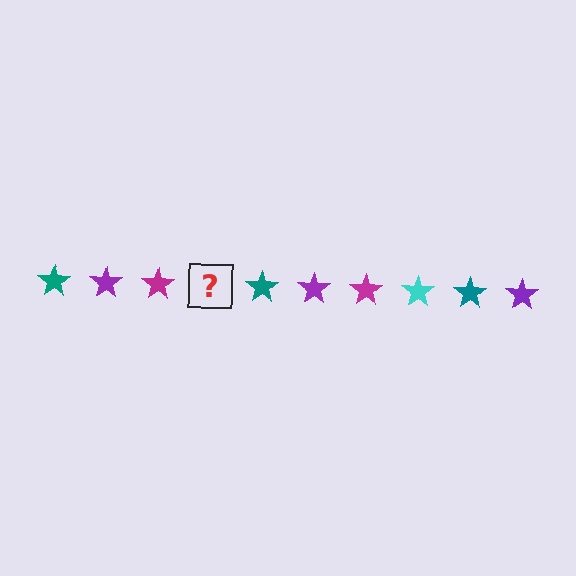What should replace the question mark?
The question mark should be replaced with a cyan star.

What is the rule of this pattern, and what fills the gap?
The rule is that the pattern cycles through teal, purple, magenta, cyan stars. The gap should be filled with a cyan star.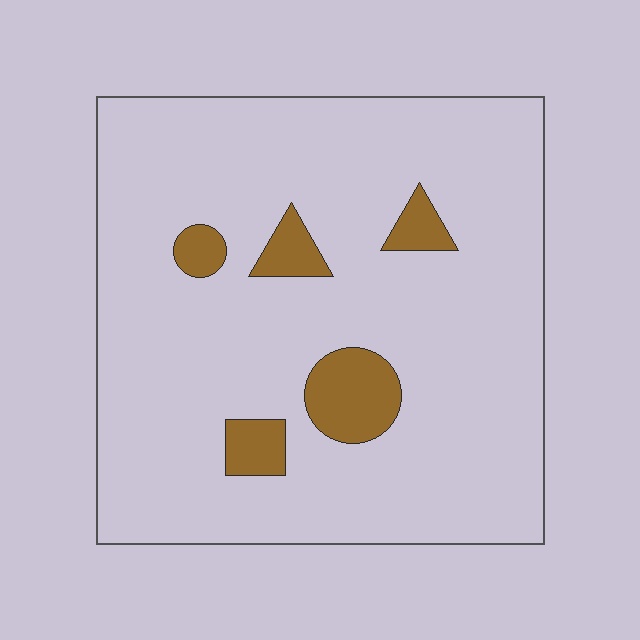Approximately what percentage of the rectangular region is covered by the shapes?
Approximately 10%.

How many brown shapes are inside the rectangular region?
5.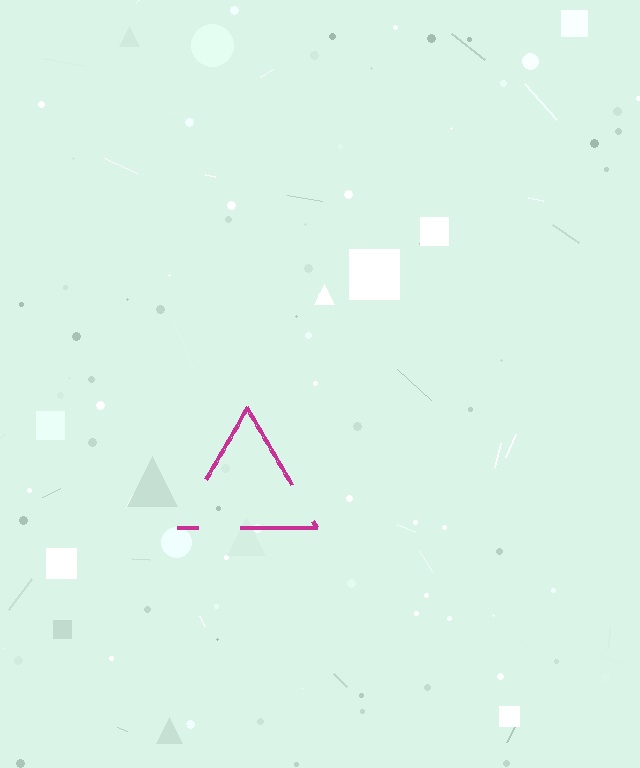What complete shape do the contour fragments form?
The contour fragments form a triangle.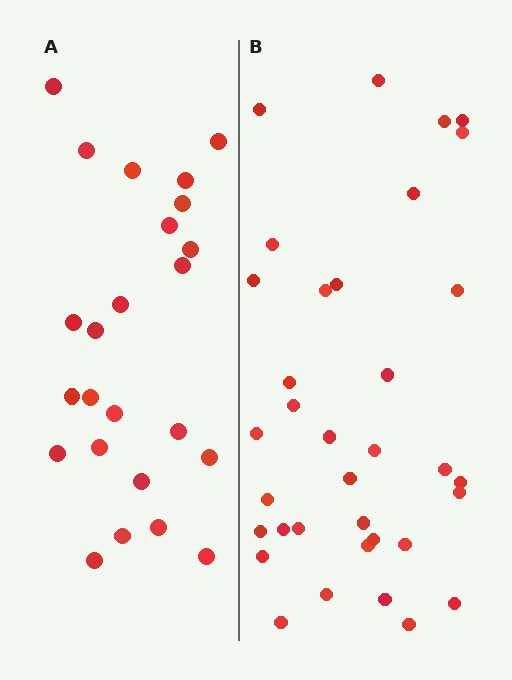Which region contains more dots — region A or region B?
Region B (the right region) has more dots.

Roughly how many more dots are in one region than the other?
Region B has roughly 12 or so more dots than region A.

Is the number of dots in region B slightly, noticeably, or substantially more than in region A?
Region B has substantially more. The ratio is roughly 1.5 to 1.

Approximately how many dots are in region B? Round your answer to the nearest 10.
About 40 dots. (The exact count is 35, which rounds to 40.)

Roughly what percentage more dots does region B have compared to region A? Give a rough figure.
About 45% more.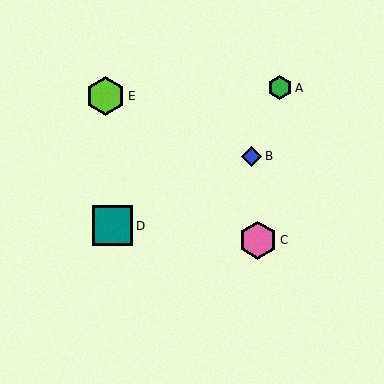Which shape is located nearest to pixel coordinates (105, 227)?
The teal square (labeled D) at (113, 226) is nearest to that location.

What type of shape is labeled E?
Shape E is a lime hexagon.